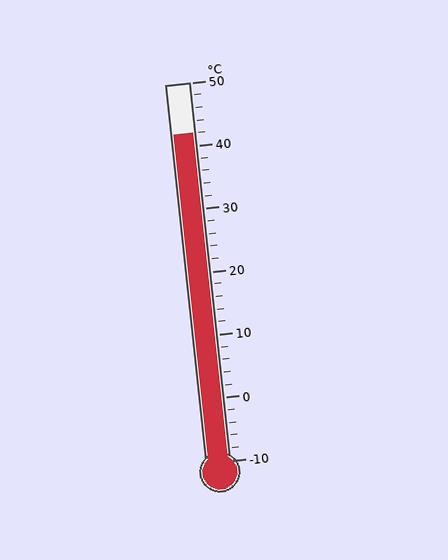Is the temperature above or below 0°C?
The temperature is above 0°C.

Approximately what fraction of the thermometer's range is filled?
The thermometer is filled to approximately 85% of its range.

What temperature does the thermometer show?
The thermometer shows approximately 42°C.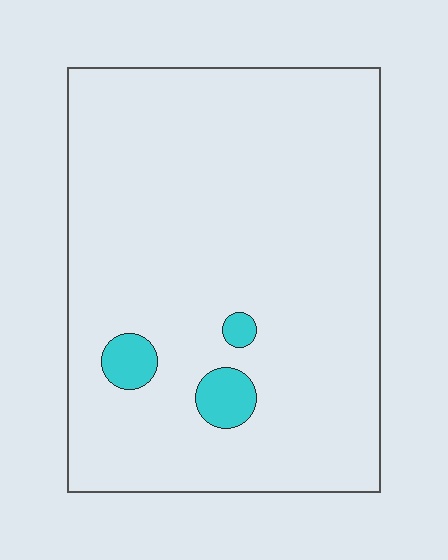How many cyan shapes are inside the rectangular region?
3.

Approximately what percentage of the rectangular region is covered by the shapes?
Approximately 5%.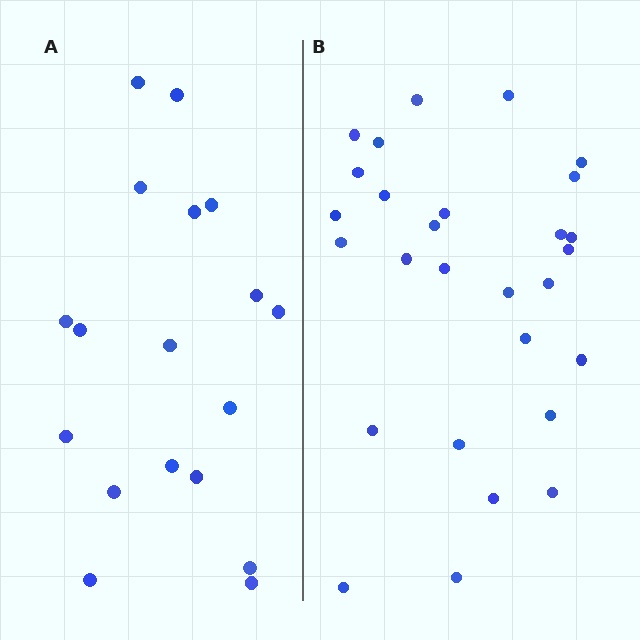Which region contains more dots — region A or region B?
Region B (the right region) has more dots.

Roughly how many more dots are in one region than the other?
Region B has roughly 10 or so more dots than region A.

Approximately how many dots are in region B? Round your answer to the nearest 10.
About 30 dots. (The exact count is 28, which rounds to 30.)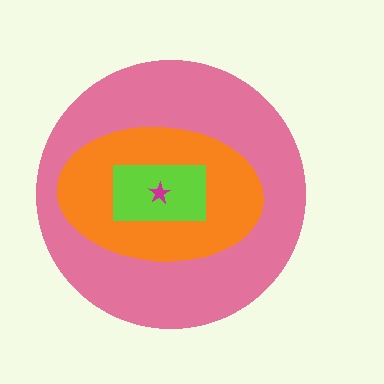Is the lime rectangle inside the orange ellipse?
Yes.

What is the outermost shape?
The pink circle.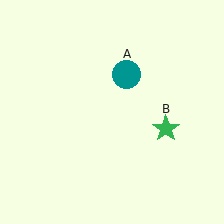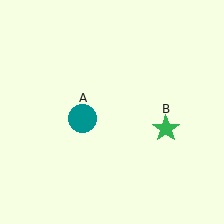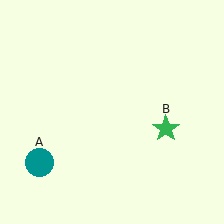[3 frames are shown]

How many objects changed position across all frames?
1 object changed position: teal circle (object A).